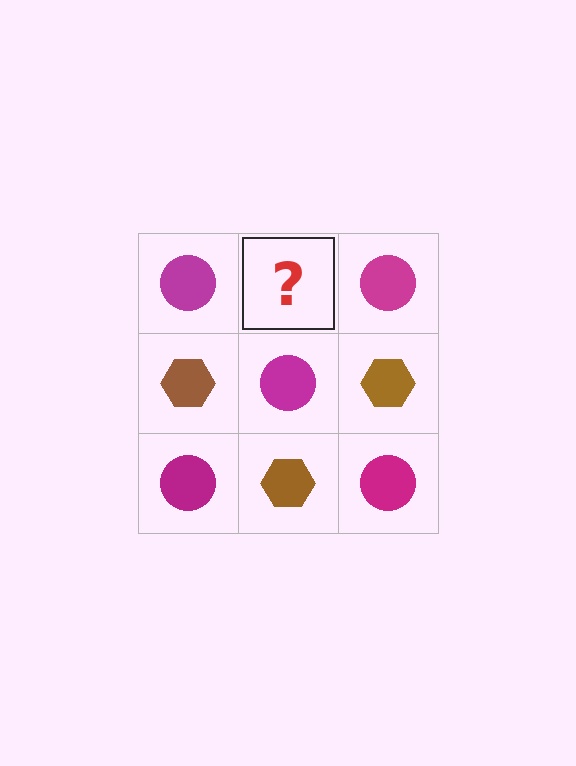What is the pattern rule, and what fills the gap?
The rule is that it alternates magenta circle and brown hexagon in a checkerboard pattern. The gap should be filled with a brown hexagon.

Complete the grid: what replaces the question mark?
The question mark should be replaced with a brown hexagon.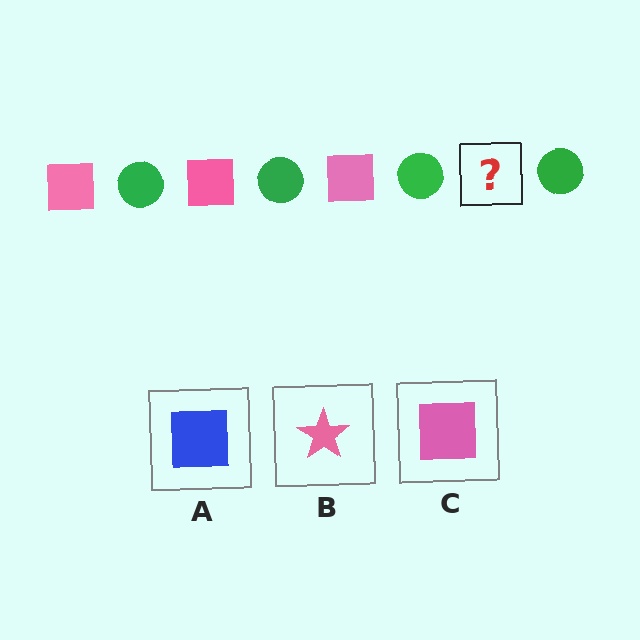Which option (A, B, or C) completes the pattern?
C.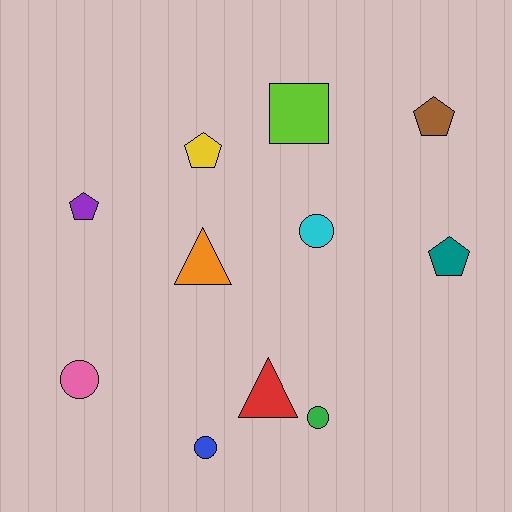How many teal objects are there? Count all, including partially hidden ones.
There is 1 teal object.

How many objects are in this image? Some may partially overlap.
There are 11 objects.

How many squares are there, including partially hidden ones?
There is 1 square.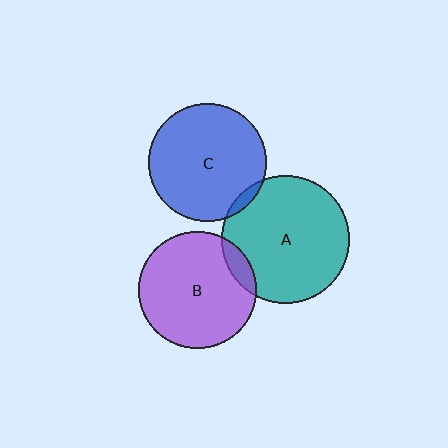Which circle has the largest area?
Circle A (teal).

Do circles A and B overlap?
Yes.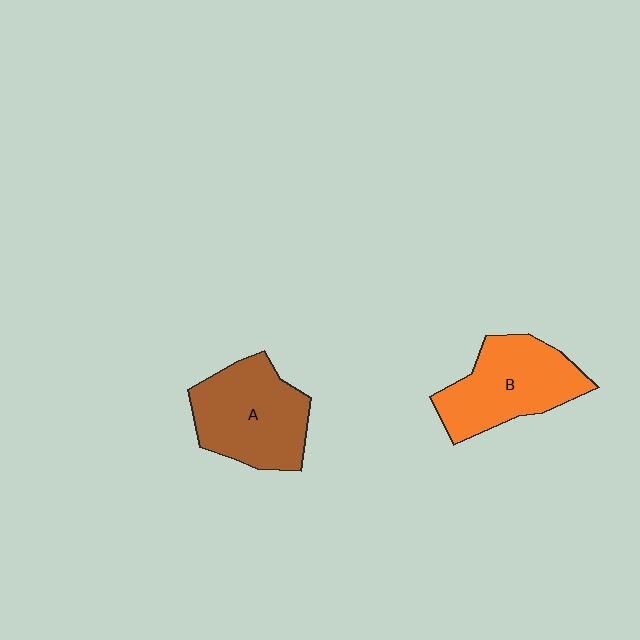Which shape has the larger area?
Shape A (brown).